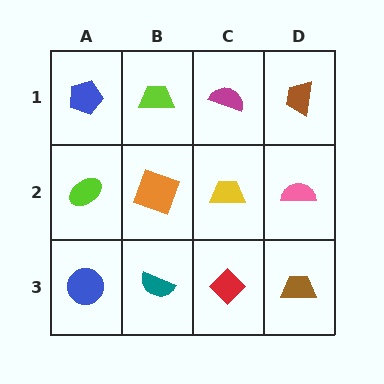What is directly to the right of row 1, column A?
A lime trapezoid.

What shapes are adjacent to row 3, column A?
A lime ellipse (row 2, column A), a teal semicircle (row 3, column B).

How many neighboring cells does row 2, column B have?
4.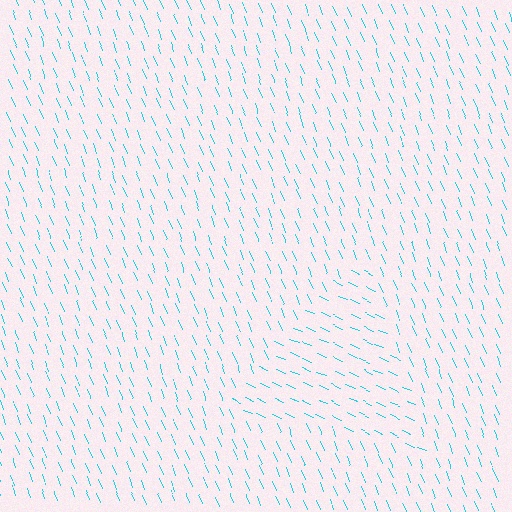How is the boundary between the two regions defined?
The boundary is defined purely by a change in line orientation (approximately 45 degrees difference). All lines are the same color and thickness.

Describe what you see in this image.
The image is filled with small cyan line segments. A triangle region in the image has lines oriented differently from the surrounding lines, creating a visible texture boundary.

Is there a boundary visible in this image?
Yes, there is a texture boundary formed by a change in line orientation.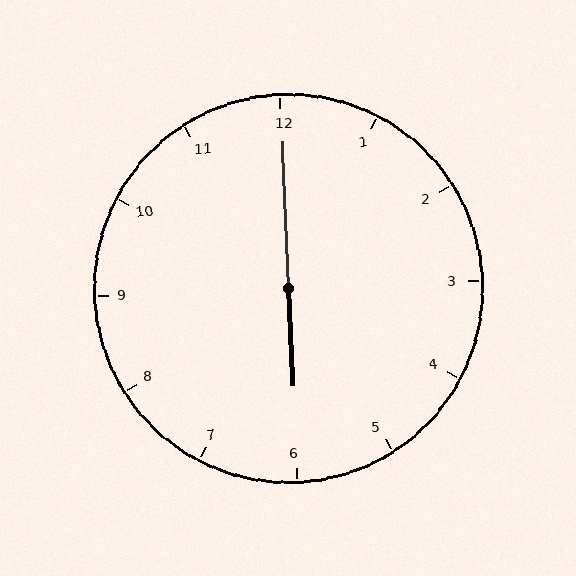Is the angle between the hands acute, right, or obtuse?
It is obtuse.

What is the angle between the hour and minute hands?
Approximately 180 degrees.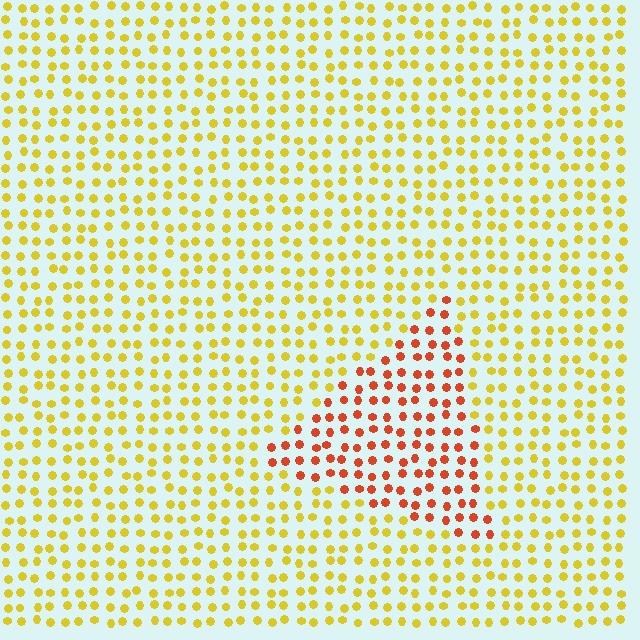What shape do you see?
I see a triangle.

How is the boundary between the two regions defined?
The boundary is defined purely by a slight shift in hue (about 45 degrees). Spacing, size, and orientation are identical on both sides.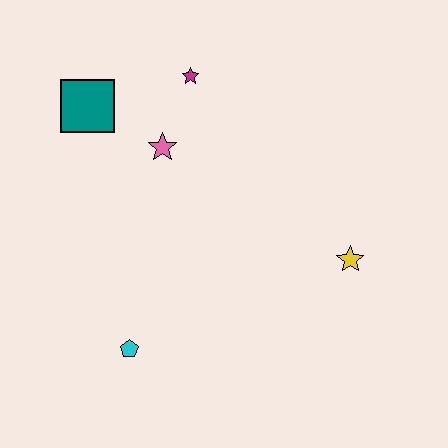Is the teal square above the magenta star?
No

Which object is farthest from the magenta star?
The cyan pentagon is farthest from the magenta star.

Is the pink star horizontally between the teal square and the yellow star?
Yes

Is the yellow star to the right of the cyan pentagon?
Yes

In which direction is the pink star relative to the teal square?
The pink star is to the right of the teal square.